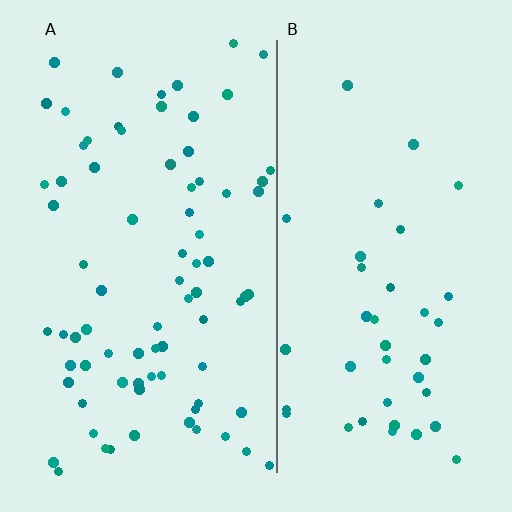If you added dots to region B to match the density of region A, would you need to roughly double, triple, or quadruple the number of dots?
Approximately double.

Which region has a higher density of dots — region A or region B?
A (the left).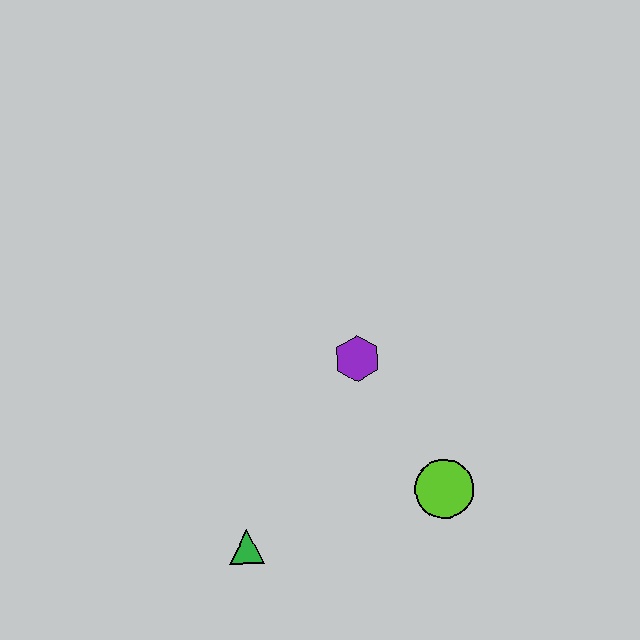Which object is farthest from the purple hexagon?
The green triangle is farthest from the purple hexagon.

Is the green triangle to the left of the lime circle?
Yes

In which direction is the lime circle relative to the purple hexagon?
The lime circle is below the purple hexagon.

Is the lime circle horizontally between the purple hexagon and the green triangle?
No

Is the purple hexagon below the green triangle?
No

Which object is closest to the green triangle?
The lime circle is closest to the green triangle.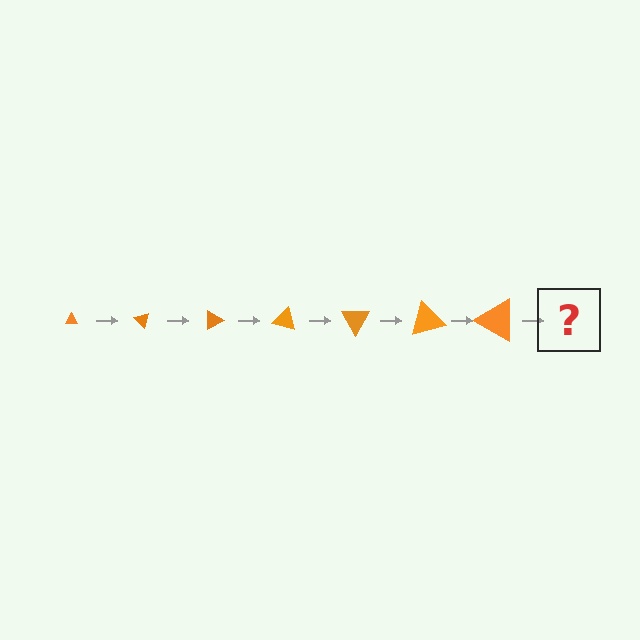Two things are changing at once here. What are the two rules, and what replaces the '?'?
The two rules are that the triangle grows larger each step and it rotates 45 degrees each step. The '?' should be a triangle, larger than the previous one and rotated 315 degrees from the start.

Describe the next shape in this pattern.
It should be a triangle, larger than the previous one and rotated 315 degrees from the start.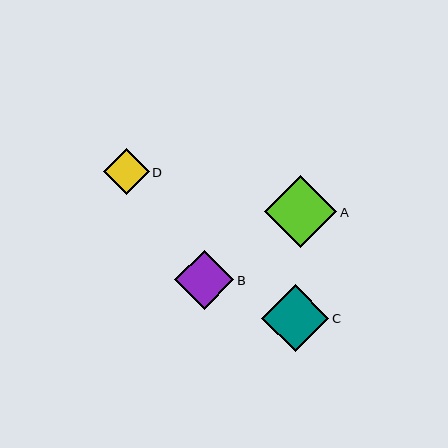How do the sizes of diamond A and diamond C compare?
Diamond A and diamond C are approximately the same size.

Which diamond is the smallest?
Diamond D is the smallest with a size of approximately 46 pixels.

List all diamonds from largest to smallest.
From largest to smallest: A, C, B, D.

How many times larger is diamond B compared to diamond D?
Diamond B is approximately 1.3 times the size of diamond D.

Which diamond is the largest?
Diamond A is the largest with a size of approximately 73 pixels.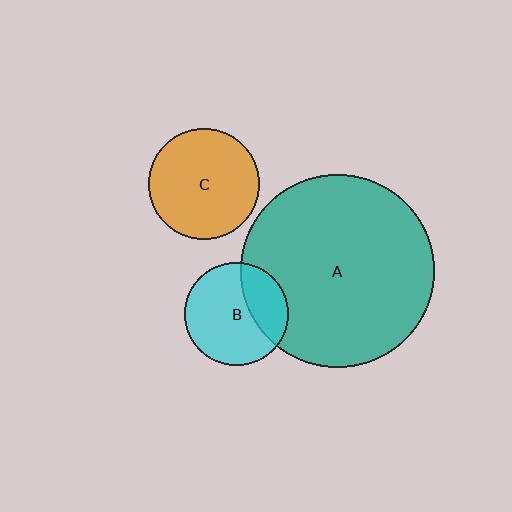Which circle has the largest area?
Circle A (teal).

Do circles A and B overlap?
Yes.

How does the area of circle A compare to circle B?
Approximately 3.5 times.